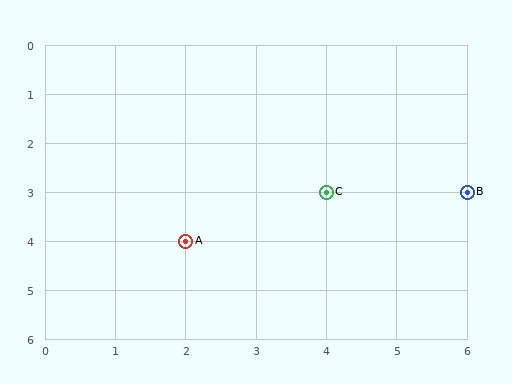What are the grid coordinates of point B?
Point B is at grid coordinates (6, 3).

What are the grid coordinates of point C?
Point C is at grid coordinates (4, 3).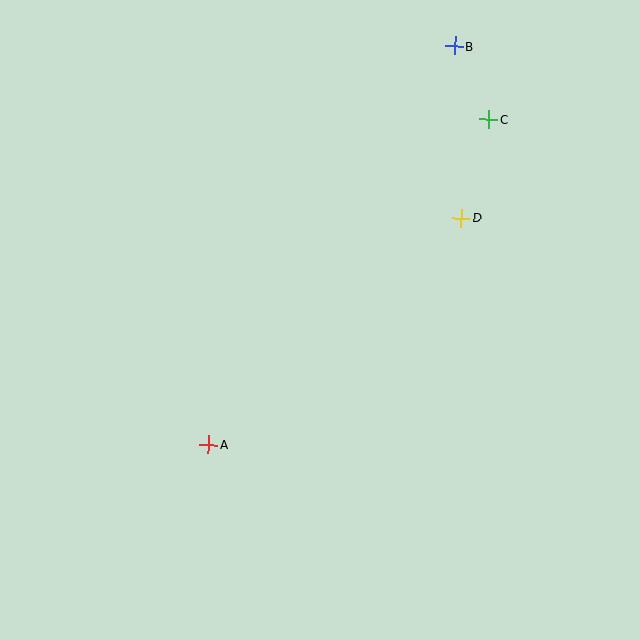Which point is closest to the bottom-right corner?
Point D is closest to the bottom-right corner.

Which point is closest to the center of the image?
Point A at (209, 444) is closest to the center.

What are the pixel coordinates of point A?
Point A is at (209, 444).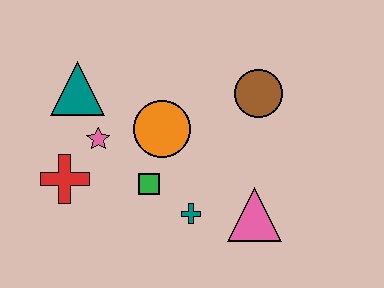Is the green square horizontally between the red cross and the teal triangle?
No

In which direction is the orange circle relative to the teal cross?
The orange circle is above the teal cross.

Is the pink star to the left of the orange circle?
Yes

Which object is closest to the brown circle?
The orange circle is closest to the brown circle.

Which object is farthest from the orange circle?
The pink triangle is farthest from the orange circle.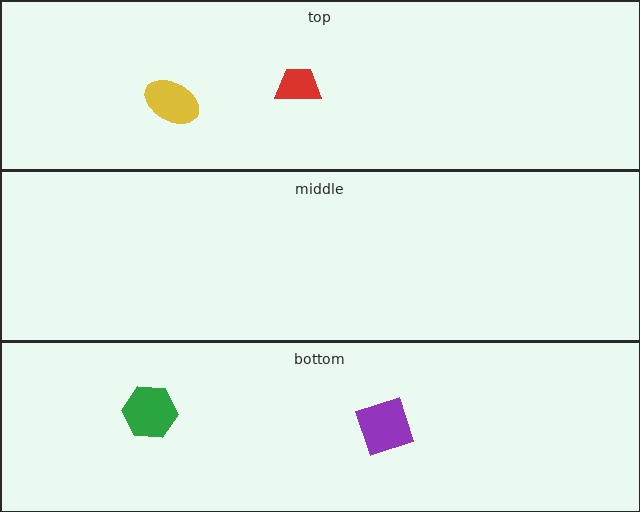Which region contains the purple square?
The bottom region.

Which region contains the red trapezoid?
The top region.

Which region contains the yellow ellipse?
The top region.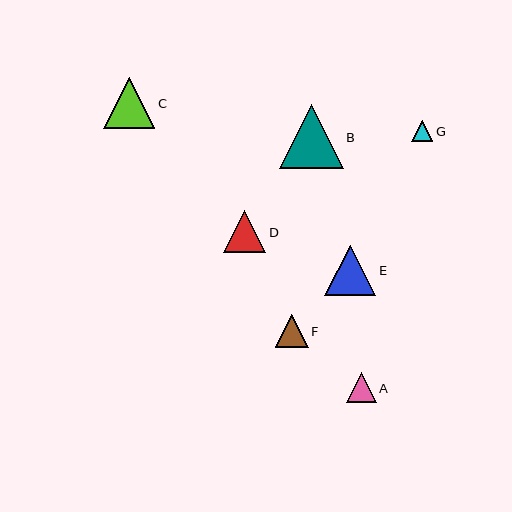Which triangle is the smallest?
Triangle G is the smallest with a size of approximately 21 pixels.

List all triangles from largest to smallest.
From largest to smallest: B, C, E, D, F, A, G.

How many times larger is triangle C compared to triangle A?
Triangle C is approximately 1.7 times the size of triangle A.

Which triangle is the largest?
Triangle B is the largest with a size of approximately 64 pixels.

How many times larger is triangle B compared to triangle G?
Triangle B is approximately 3.0 times the size of triangle G.